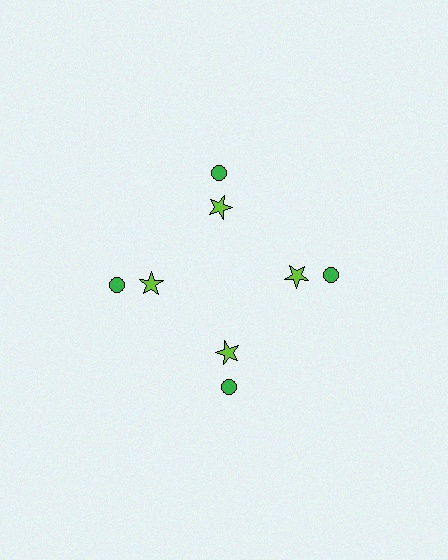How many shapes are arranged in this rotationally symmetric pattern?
There are 8 shapes, arranged in 4 groups of 2.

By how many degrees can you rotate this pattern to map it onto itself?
The pattern maps onto itself every 90 degrees of rotation.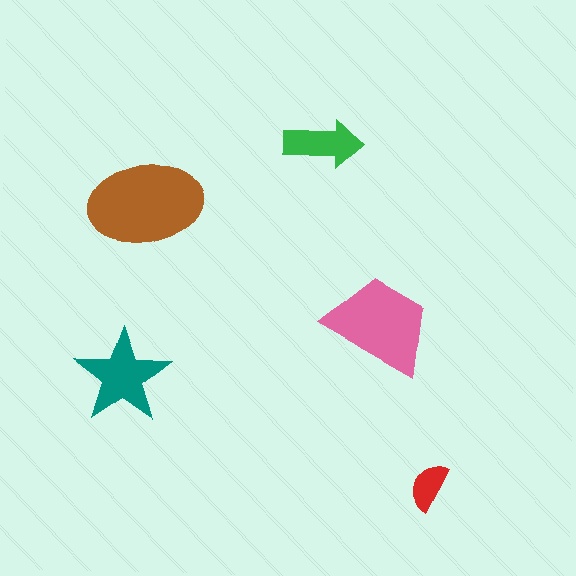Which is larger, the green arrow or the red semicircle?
The green arrow.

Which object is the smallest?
The red semicircle.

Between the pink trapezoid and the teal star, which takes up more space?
The pink trapezoid.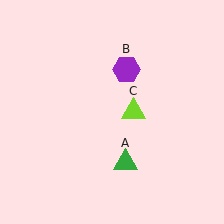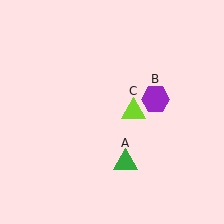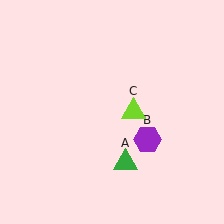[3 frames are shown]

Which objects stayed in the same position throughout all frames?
Green triangle (object A) and lime triangle (object C) remained stationary.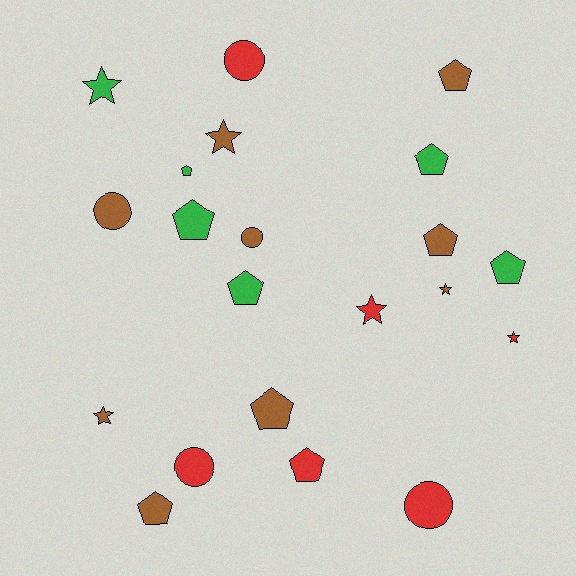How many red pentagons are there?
There is 1 red pentagon.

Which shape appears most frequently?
Pentagon, with 10 objects.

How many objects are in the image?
There are 21 objects.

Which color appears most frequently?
Brown, with 9 objects.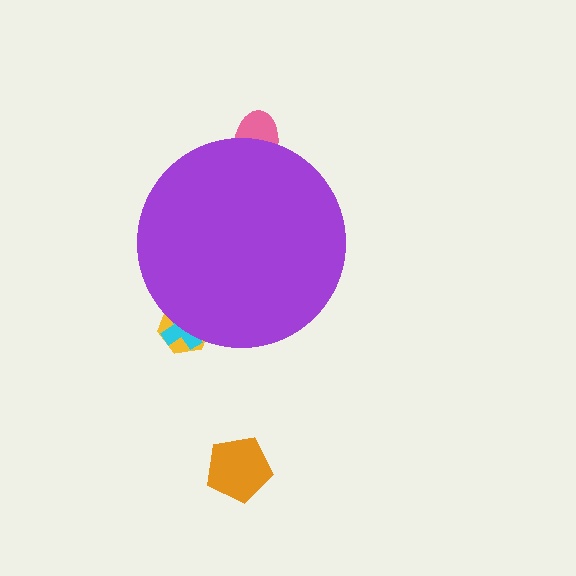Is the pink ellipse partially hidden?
Yes, the pink ellipse is partially hidden behind the purple circle.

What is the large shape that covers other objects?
A purple circle.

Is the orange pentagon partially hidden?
No, the orange pentagon is fully visible.